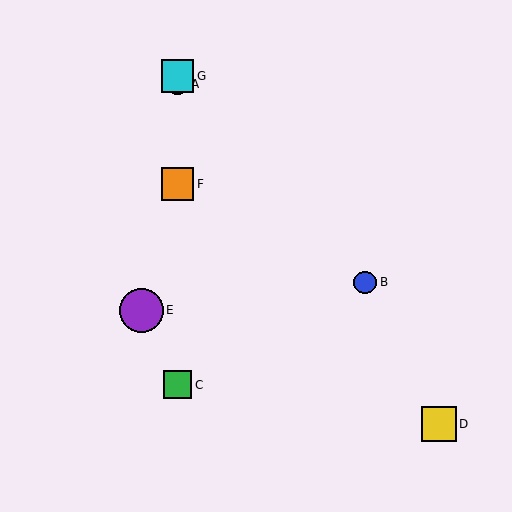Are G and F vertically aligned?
Yes, both are at x≈177.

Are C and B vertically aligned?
No, C is at x≈177 and B is at x≈365.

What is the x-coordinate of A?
Object A is at x≈177.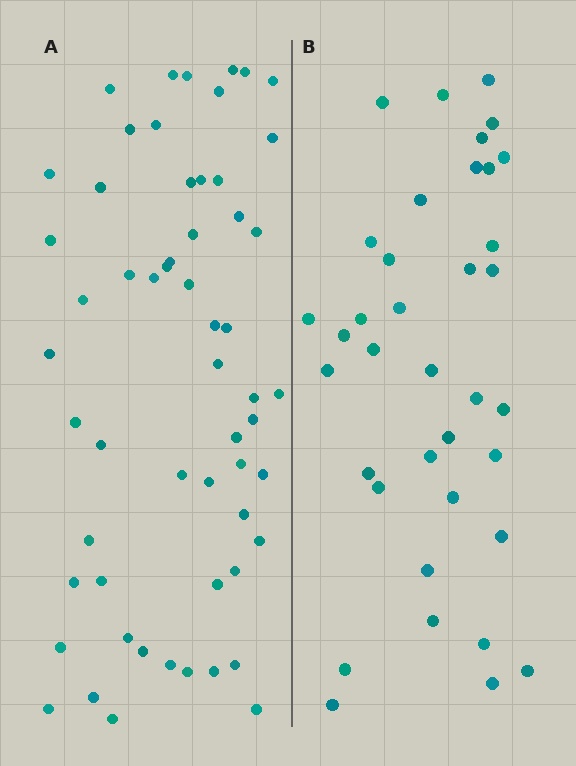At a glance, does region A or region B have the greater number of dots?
Region A (the left region) has more dots.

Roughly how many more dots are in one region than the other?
Region A has approximately 20 more dots than region B.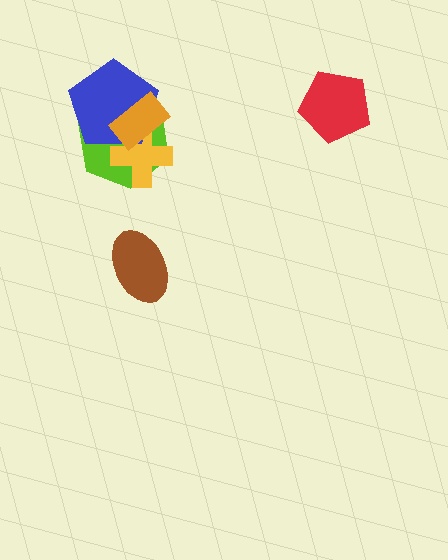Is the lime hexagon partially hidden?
Yes, it is partially covered by another shape.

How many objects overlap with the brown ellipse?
0 objects overlap with the brown ellipse.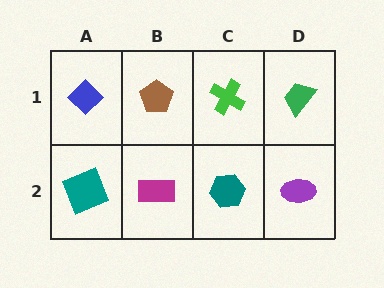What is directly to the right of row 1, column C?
A green trapezoid.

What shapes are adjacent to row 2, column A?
A blue diamond (row 1, column A), a magenta rectangle (row 2, column B).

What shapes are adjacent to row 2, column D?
A green trapezoid (row 1, column D), a teal hexagon (row 2, column C).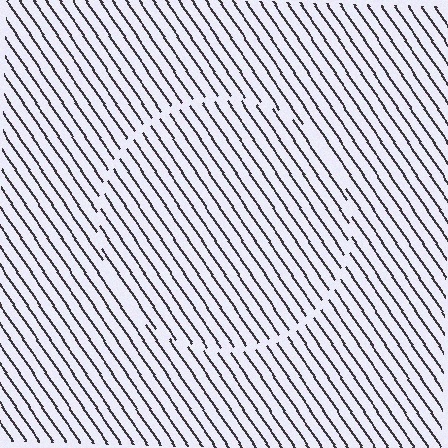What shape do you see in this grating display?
An illusory circle. The interior of the shape contains the same grating, shifted by half a period — the contour is defined by the phase discontinuity where line-ends from the inner and outer gratings abut.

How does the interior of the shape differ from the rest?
The interior of the shape contains the same grating, shifted by half a period — the contour is defined by the phase discontinuity where line-ends from the inner and outer gratings abut.